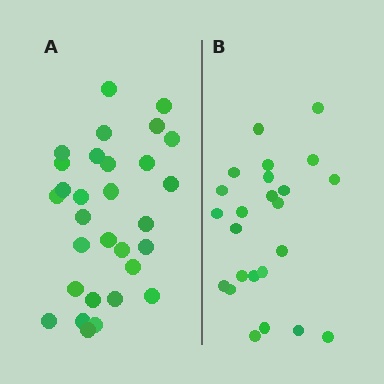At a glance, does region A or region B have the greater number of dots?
Region A (the left region) has more dots.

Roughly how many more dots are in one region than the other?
Region A has about 6 more dots than region B.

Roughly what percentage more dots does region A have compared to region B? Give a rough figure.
About 25% more.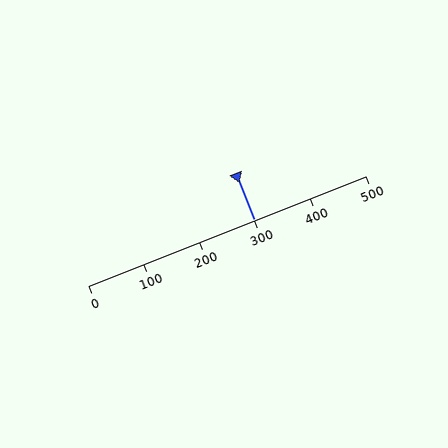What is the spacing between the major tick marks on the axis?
The major ticks are spaced 100 apart.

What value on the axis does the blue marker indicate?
The marker indicates approximately 300.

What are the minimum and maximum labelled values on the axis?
The axis runs from 0 to 500.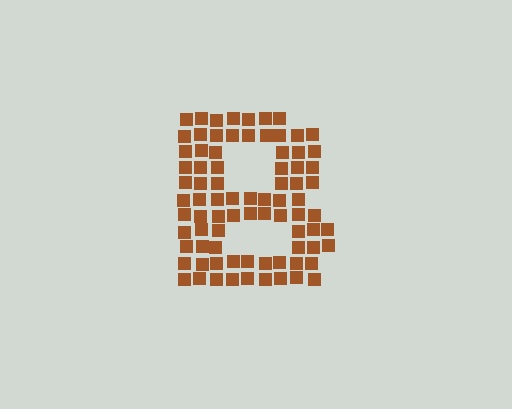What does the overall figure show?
The overall figure shows the letter B.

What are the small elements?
The small elements are squares.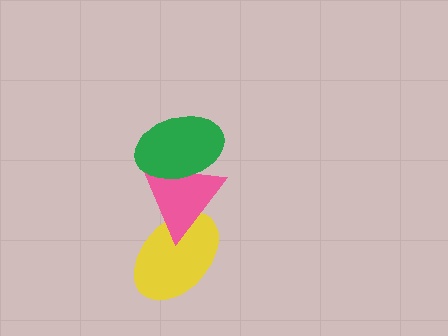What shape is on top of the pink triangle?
The green ellipse is on top of the pink triangle.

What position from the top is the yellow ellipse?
The yellow ellipse is 3rd from the top.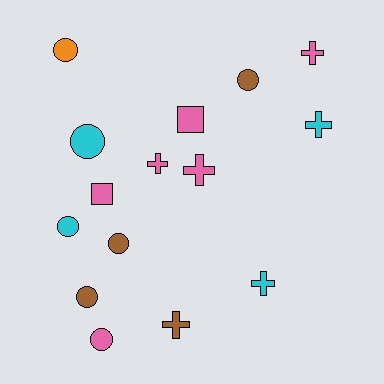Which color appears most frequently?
Pink, with 6 objects.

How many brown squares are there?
There are no brown squares.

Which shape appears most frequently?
Circle, with 7 objects.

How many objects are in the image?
There are 15 objects.